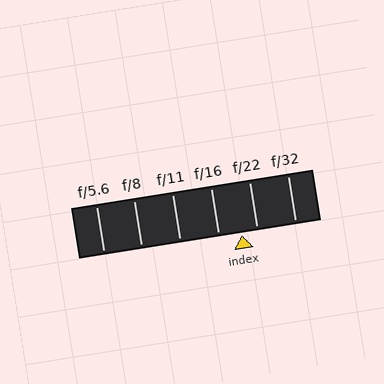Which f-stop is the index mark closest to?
The index mark is closest to f/22.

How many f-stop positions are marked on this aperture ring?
There are 6 f-stop positions marked.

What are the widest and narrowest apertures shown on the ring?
The widest aperture shown is f/5.6 and the narrowest is f/32.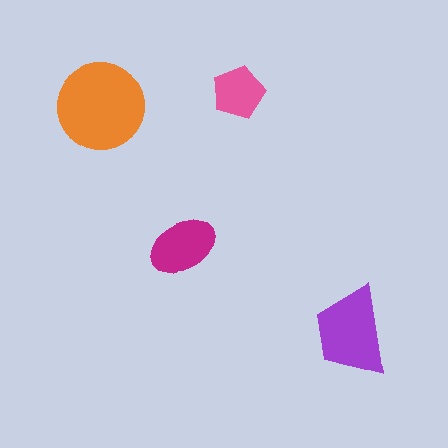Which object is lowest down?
The purple trapezoid is bottommost.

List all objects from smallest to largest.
The pink pentagon, the magenta ellipse, the purple trapezoid, the orange circle.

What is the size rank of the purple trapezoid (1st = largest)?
2nd.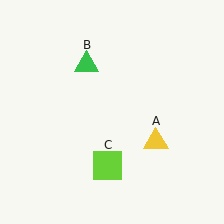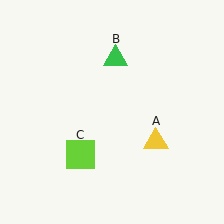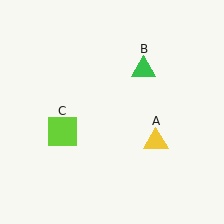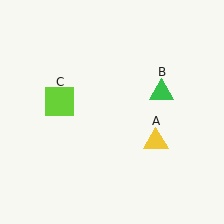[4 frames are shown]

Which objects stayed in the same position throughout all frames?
Yellow triangle (object A) remained stationary.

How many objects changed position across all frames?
2 objects changed position: green triangle (object B), lime square (object C).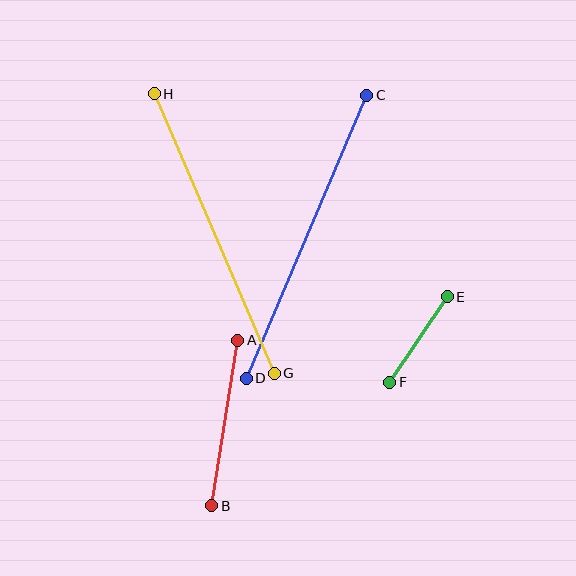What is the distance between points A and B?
The distance is approximately 167 pixels.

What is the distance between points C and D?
The distance is approximately 307 pixels.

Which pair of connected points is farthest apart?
Points C and D are farthest apart.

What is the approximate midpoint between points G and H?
The midpoint is at approximately (214, 233) pixels.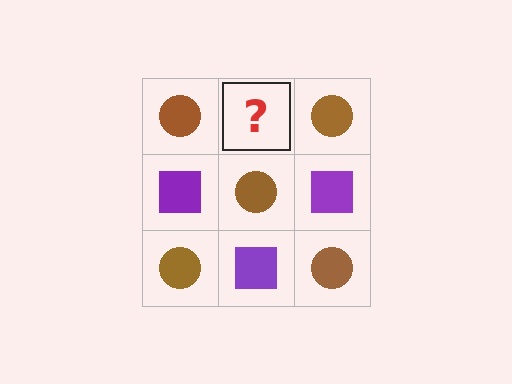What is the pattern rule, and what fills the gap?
The rule is that it alternates brown circle and purple square in a checkerboard pattern. The gap should be filled with a purple square.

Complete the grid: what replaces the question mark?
The question mark should be replaced with a purple square.